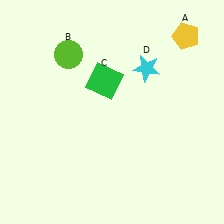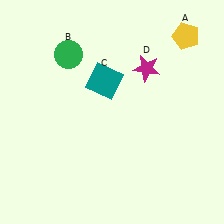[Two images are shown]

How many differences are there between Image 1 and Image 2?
There are 3 differences between the two images.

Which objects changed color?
B changed from lime to green. C changed from green to teal. D changed from cyan to magenta.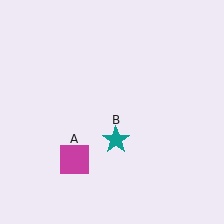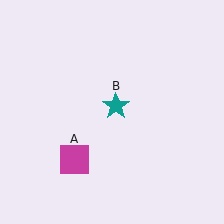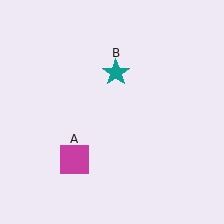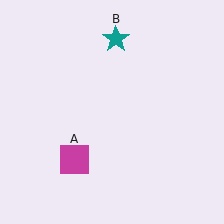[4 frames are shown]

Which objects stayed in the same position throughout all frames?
Magenta square (object A) remained stationary.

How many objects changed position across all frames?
1 object changed position: teal star (object B).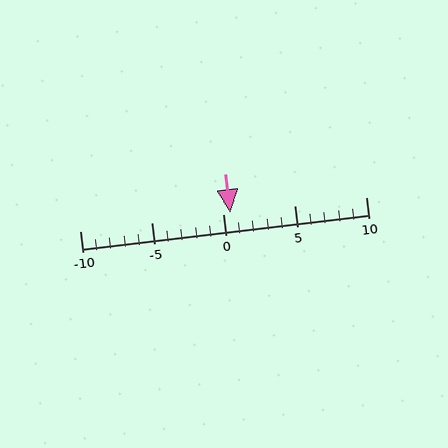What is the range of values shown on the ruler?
The ruler shows values from -10 to 10.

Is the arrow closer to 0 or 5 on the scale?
The arrow is closer to 0.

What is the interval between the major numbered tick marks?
The major tick marks are spaced 5 units apart.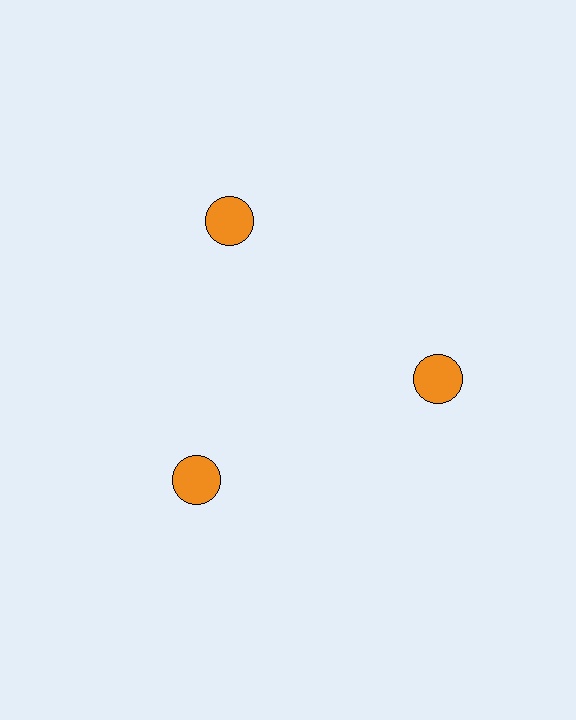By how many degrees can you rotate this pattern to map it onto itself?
The pattern maps onto itself every 120 degrees of rotation.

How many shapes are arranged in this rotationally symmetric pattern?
There are 3 shapes, arranged in 3 groups of 1.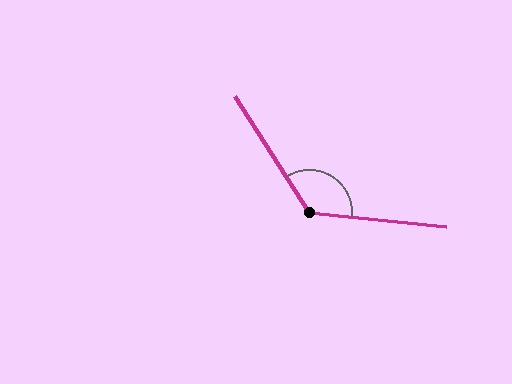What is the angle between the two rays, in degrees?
Approximately 128 degrees.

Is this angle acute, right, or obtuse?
It is obtuse.